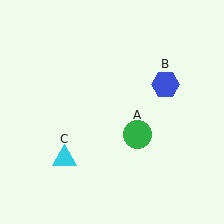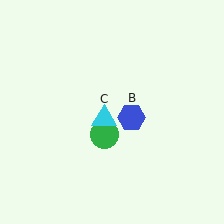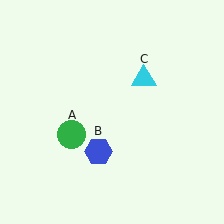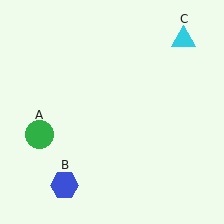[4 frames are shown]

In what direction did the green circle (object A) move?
The green circle (object A) moved left.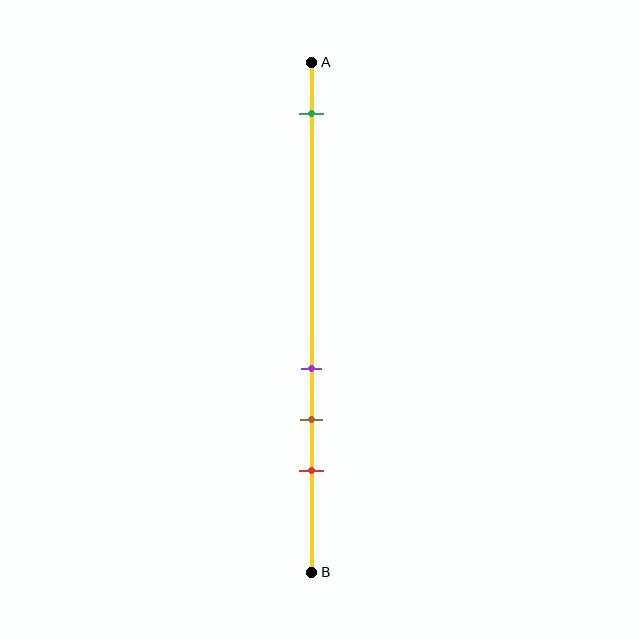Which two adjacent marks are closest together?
The purple and brown marks are the closest adjacent pair.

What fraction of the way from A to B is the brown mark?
The brown mark is approximately 70% (0.7) of the way from A to B.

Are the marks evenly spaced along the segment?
No, the marks are not evenly spaced.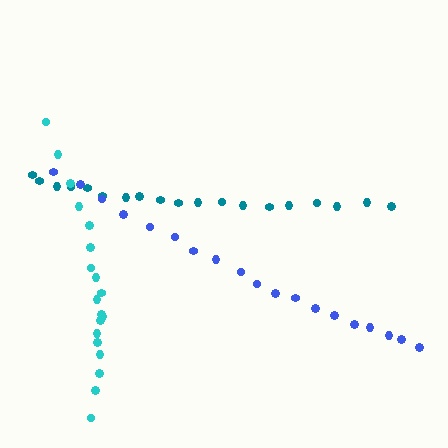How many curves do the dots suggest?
There are 3 distinct paths.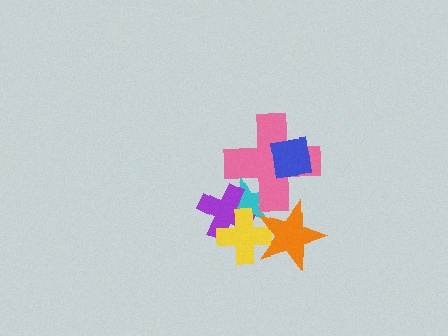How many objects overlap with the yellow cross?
3 objects overlap with the yellow cross.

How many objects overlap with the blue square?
1 object overlaps with the blue square.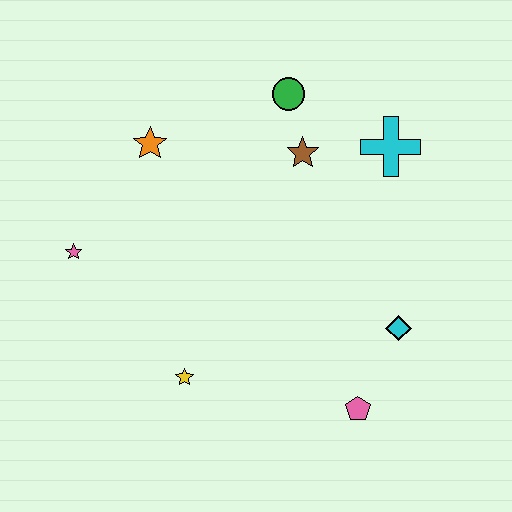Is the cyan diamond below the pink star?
Yes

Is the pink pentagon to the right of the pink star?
Yes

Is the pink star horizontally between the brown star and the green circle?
No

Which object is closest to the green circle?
The brown star is closest to the green circle.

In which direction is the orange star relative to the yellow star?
The orange star is above the yellow star.